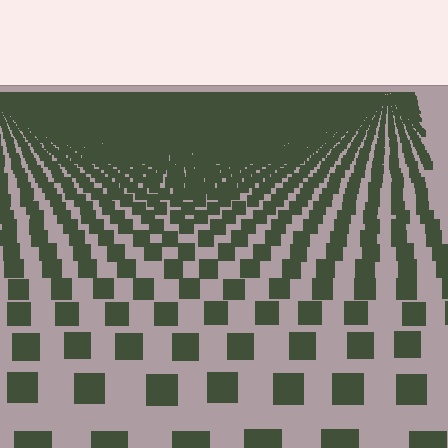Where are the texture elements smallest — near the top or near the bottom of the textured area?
Near the top.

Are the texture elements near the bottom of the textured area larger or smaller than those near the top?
Larger. Near the bottom, elements are closer to the viewer and appear at a bigger on-screen size.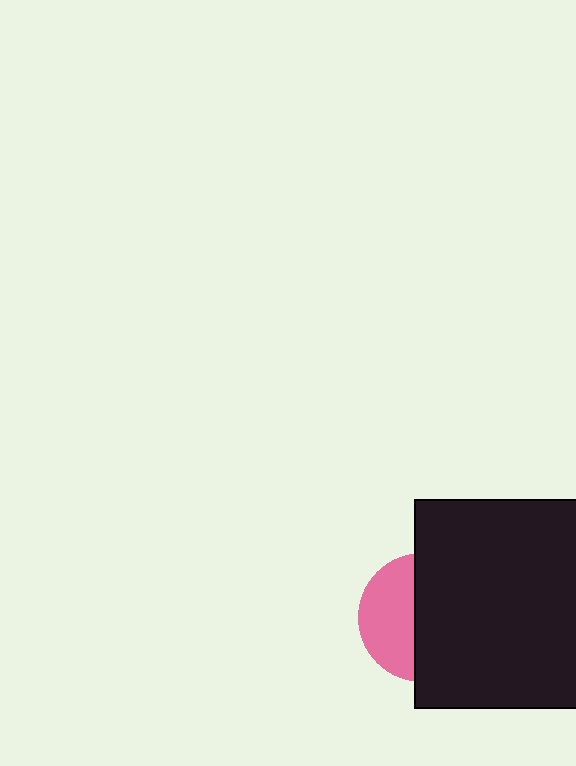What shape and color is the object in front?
The object in front is a black square.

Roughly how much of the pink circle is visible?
A small part of it is visible (roughly 41%).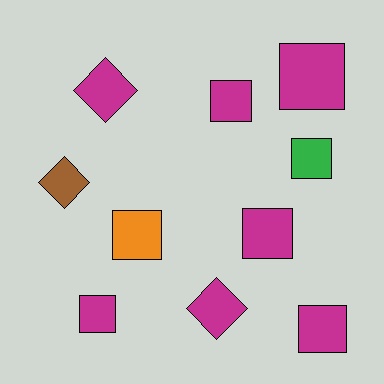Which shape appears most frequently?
Square, with 7 objects.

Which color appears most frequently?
Magenta, with 7 objects.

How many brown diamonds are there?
There is 1 brown diamond.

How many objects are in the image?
There are 10 objects.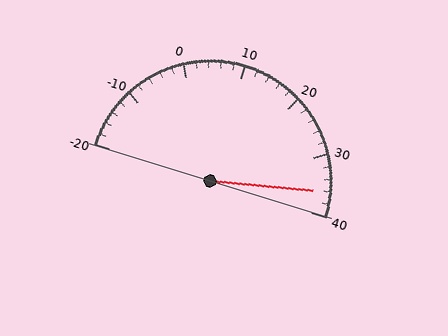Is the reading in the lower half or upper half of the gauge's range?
The reading is in the upper half of the range (-20 to 40).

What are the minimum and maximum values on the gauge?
The gauge ranges from -20 to 40.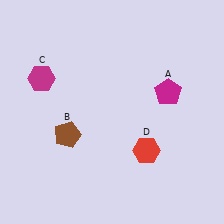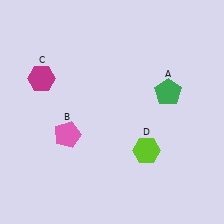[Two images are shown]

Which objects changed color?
A changed from magenta to green. B changed from brown to pink. D changed from red to lime.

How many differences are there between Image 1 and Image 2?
There are 3 differences between the two images.